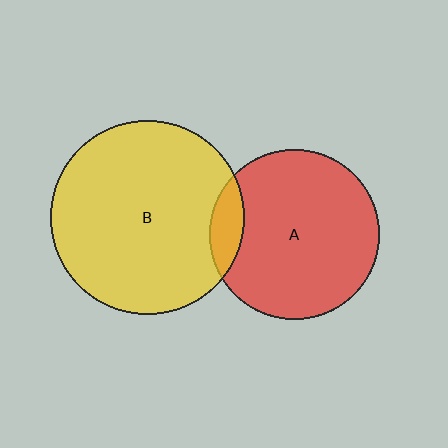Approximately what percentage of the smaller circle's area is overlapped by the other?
Approximately 10%.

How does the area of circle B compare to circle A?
Approximately 1.3 times.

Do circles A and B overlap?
Yes.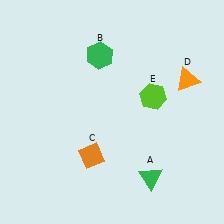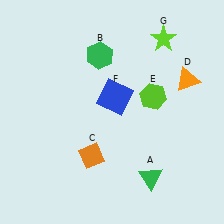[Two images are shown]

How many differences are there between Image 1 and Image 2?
There are 2 differences between the two images.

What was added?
A blue square (F), a lime star (G) were added in Image 2.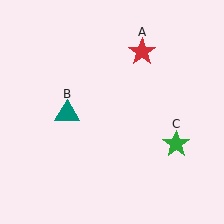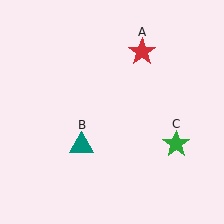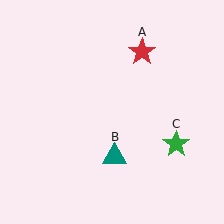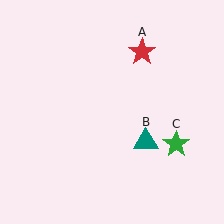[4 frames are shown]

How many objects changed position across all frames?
1 object changed position: teal triangle (object B).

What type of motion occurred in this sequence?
The teal triangle (object B) rotated counterclockwise around the center of the scene.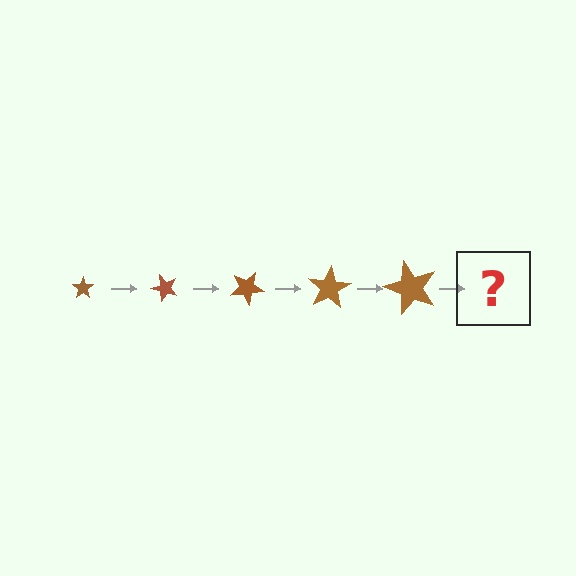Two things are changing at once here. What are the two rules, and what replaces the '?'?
The two rules are that the star grows larger each step and it rotates 50 degrees each step. The '?' should be a star, larger than the previous one and rotated 250 degrees from the start.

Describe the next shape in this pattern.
It should be a star, larger than the previous one and rotated 250 degrees from the start.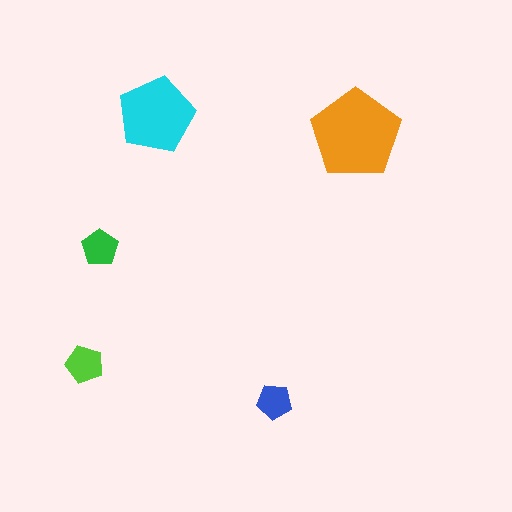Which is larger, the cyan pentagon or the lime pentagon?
The cyan one.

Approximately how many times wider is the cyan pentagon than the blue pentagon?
About 2 times wider.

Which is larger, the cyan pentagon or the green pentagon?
The cyan one.